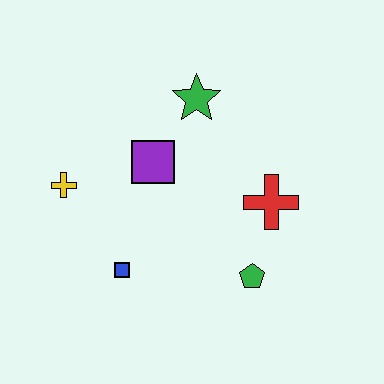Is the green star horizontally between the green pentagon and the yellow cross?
Yes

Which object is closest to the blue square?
The yellow cross is closest to the blue square.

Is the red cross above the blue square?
Yes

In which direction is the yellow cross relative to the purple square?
The yellow cross is to the left of the purple square.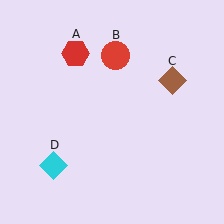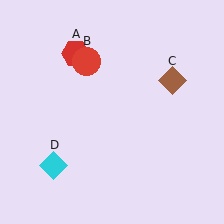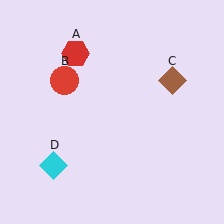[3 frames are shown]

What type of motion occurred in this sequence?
The red circle (object B) rotated counterclockwise around the center of the scene.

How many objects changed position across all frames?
1 object changed position: red circle (object B).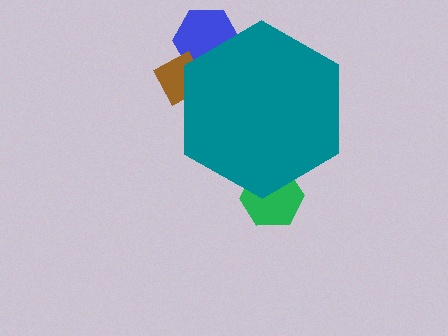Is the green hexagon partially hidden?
Yes, the green hexagon is partially hidden behind the teal hexagon.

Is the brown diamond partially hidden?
Yes, the brown diamond is partially hidden behind the teal hexagon.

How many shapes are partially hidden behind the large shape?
3 shapes are partially hidden.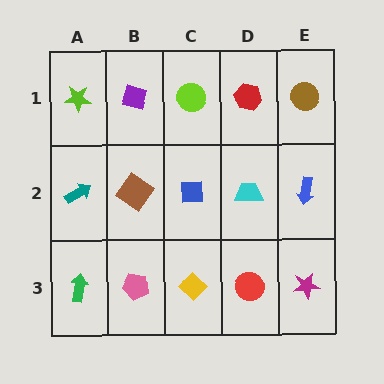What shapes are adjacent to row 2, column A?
A lime star (row 1, column A), a green arrow (row 3, column A), a brown diamond (row 2, column B).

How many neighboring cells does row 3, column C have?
3.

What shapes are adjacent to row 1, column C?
A blue square (row 2, column C), a purple diamond (row 1, column B), a red hexagon (row 1, column D).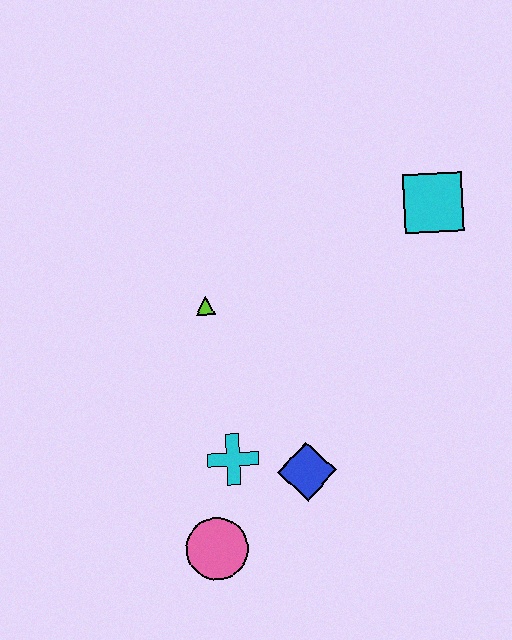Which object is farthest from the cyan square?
The pink circle is farthest from the cyan square.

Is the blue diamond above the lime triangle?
No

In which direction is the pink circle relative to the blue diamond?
The pink circle is to the left of the blue diamond.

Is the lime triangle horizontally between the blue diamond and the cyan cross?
No